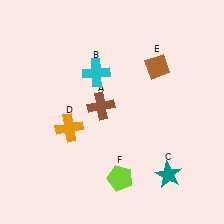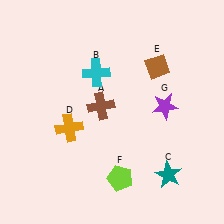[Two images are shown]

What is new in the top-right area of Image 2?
A purple star (G) was added in the top-right area of Image 2.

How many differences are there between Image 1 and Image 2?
There is 1 difference between the two images.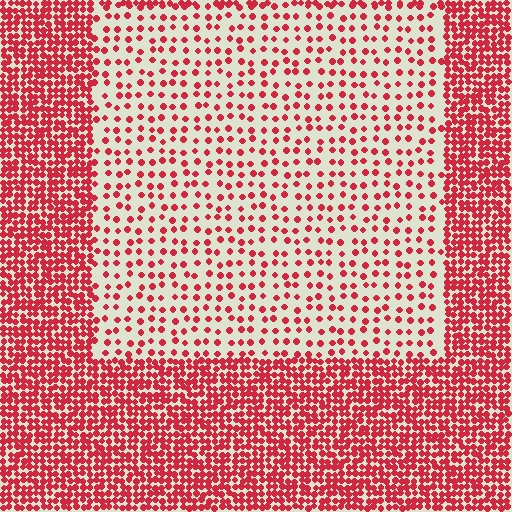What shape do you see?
I see a rectangle.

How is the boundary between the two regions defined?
The boundary is defined by a change in element density (approximately 2.9x ratio). All elements are the same color, size, and shape.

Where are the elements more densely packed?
The elements are more densely packed outside the rectangle boundary.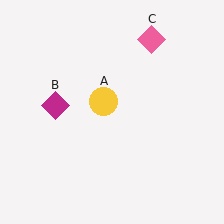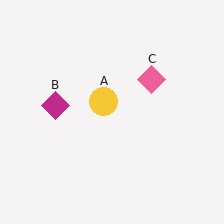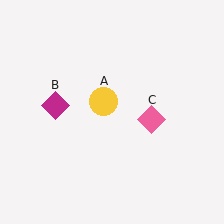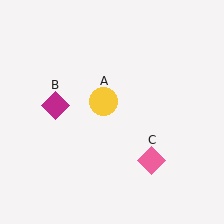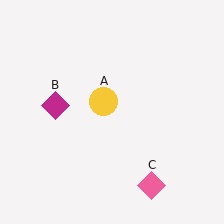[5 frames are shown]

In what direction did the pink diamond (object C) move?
The pink diamond (object C) moved down.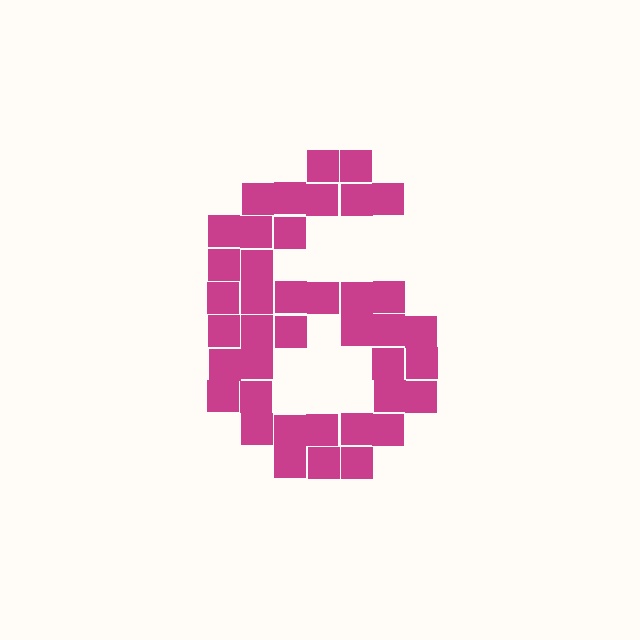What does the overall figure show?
The overall figure shows the digit 6.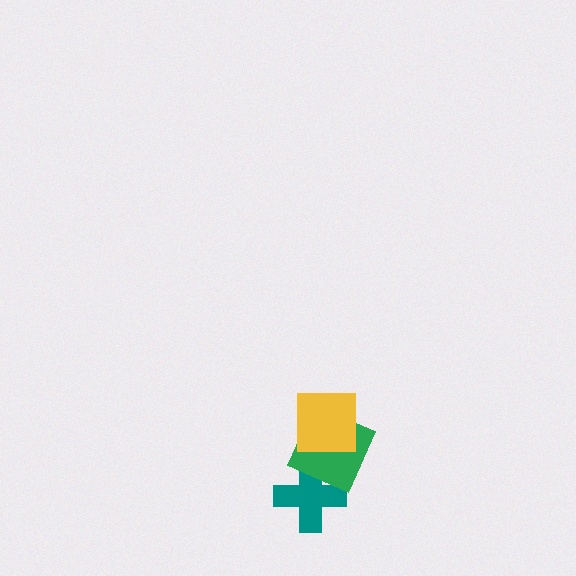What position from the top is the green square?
The green square is 2nd from the top.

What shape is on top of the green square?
The yellow square is on top of the green square.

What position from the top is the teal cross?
The teal cross is 3rd from the top.